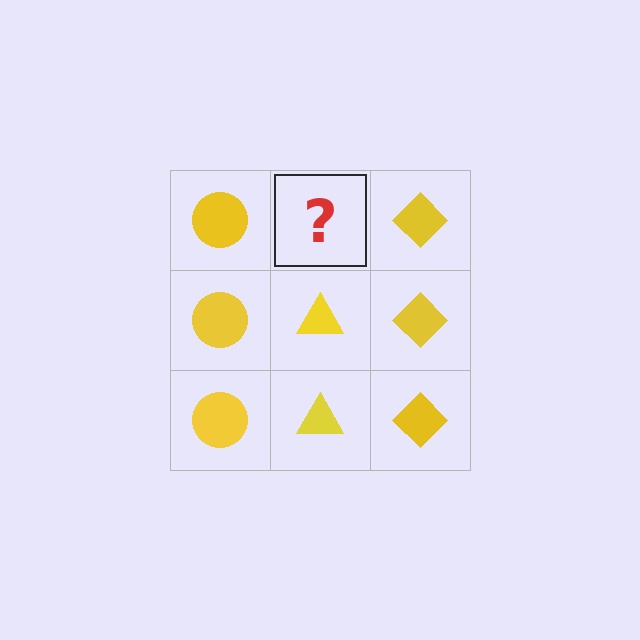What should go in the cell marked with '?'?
The missing cell should contain a yellow triangle.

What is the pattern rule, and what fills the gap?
The rule is that each column has a consistent shape. The gap should be filled with a yellow triangle.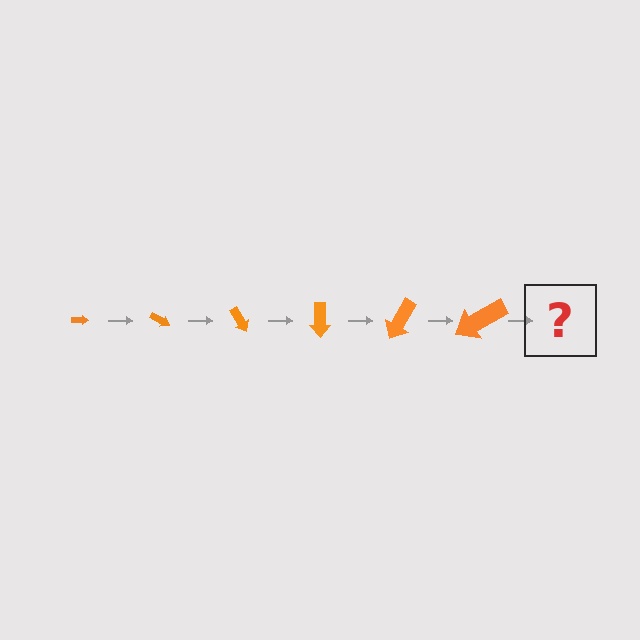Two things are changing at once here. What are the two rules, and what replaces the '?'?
The two rules are that the arrow grows larger each step and it rotates 30 degrees each step. The '?' should be an arrow, larger than the previous one and rotated 180 degrees from the start.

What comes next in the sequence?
The next element should be an arrow, larger than the previous one and rotated 180 degrees from the start.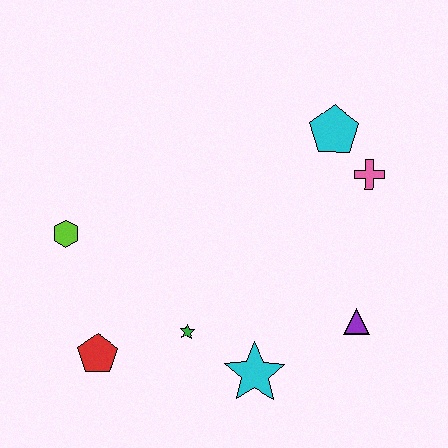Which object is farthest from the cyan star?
The cyan pentagon is farthest from the cyan star.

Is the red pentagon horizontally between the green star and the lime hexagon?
Yes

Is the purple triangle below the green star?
No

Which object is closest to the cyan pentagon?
The pink cross is closest to the cyan pentagon.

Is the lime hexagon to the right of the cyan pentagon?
No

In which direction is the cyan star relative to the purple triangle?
The cyan star is to the left of the purple triangle.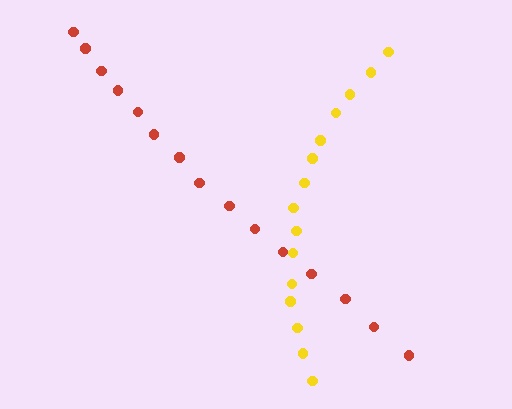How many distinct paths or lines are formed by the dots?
There are 2 distinct paths.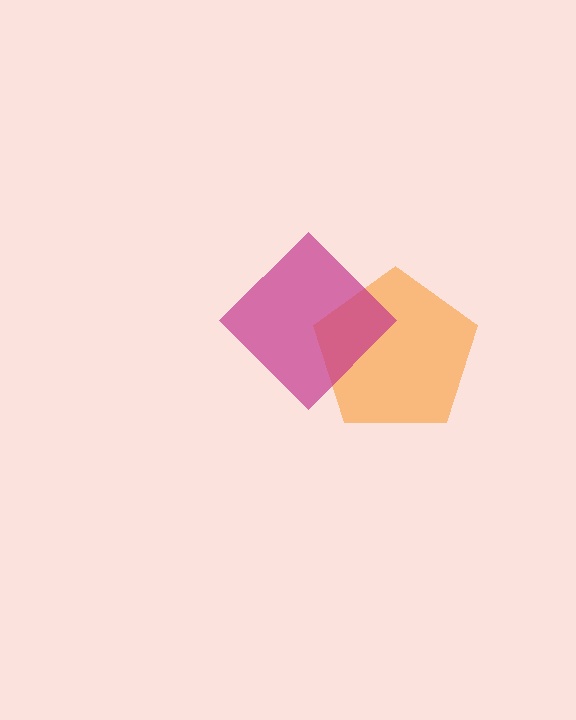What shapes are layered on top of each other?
The layered shapes are: an orange pentagon, a magenta diamond.